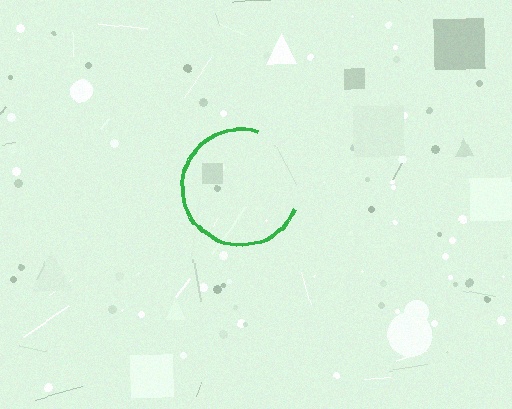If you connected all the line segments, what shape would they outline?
They would outline a circle.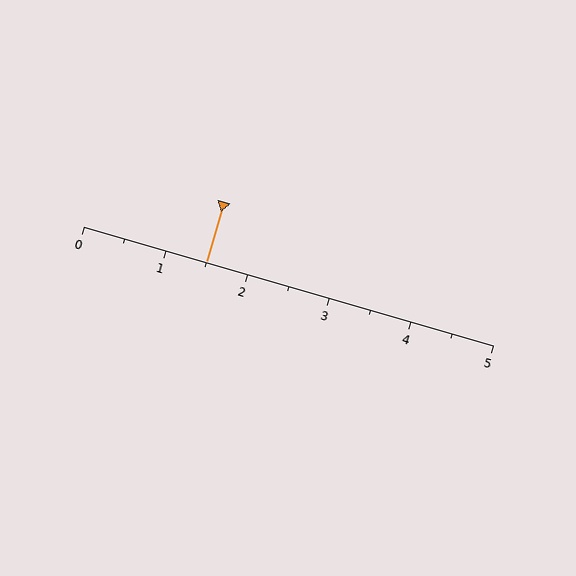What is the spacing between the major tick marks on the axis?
The major ticks are spaced 1 apart.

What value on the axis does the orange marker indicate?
The marker indicates approximately 1.5.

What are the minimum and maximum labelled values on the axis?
The axis runs from 0 to 5.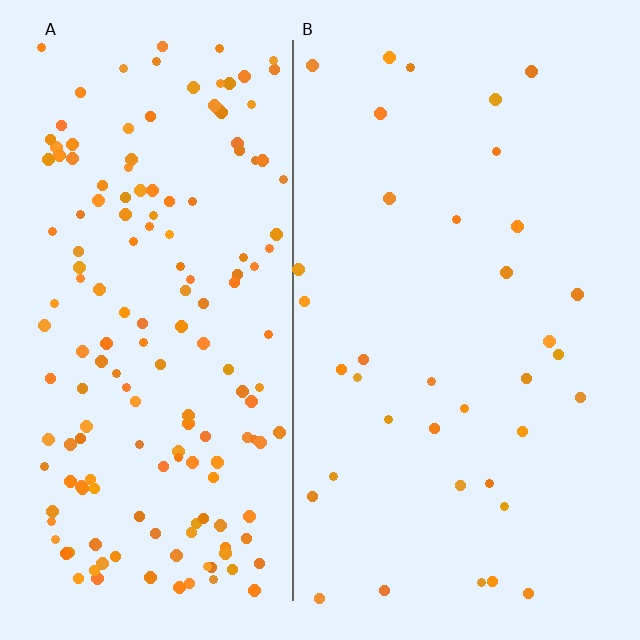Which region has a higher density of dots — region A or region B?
A (the left).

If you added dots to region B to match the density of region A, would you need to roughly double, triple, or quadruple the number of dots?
Approximately quadruple.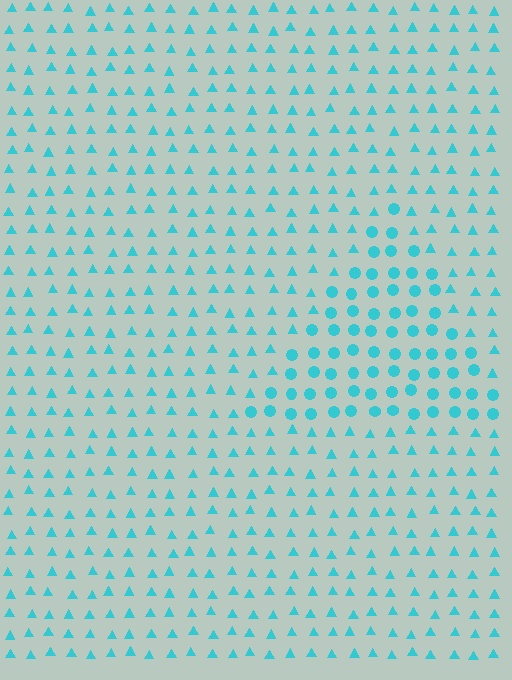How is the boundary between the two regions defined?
The boundary is defined by a change in element shape: circles inside vs. triangles outside. All elements share the same color and spacing.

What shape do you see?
I see a triangle.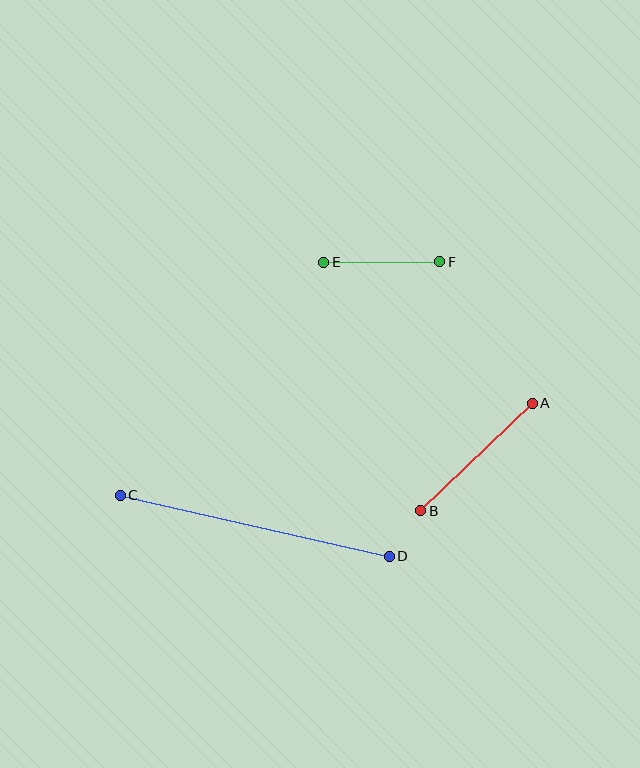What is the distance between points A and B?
The distance is approximately 155 pixels.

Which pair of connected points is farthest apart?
Points C and D are farthest apart.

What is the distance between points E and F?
The distance is approximately 116 pixels.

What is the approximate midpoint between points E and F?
The midpoint is at approximately (382, 262) pixels.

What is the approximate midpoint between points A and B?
The midpoint is at approximately (476, 457) pixels.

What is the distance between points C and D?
The distance is approximately 276 pixels.